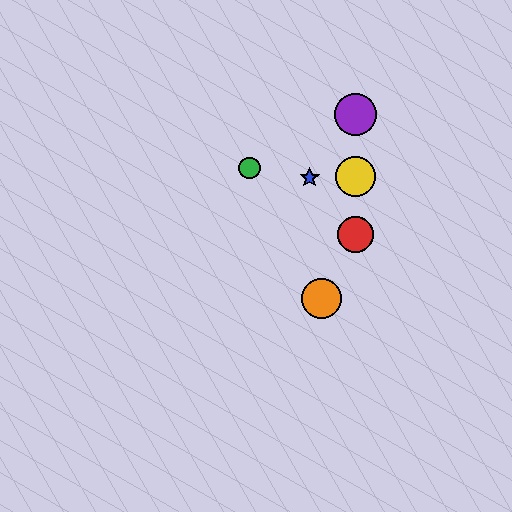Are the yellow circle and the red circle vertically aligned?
Yes, both are at x≈355.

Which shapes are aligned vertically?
The red circle, the yellow circle, the purple circle are aligned vertically.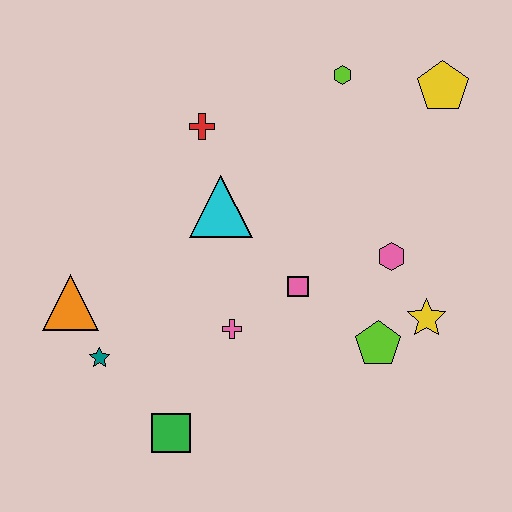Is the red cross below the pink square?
No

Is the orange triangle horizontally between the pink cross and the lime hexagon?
No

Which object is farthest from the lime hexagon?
The green square is farthest from the lime hexagon.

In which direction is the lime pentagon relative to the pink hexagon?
The lime pentagon is below the pink hexagon.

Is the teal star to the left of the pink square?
Yes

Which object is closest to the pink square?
The pink cross is closest to the pink square.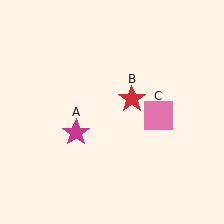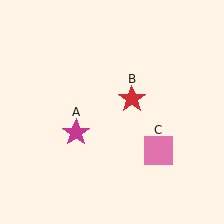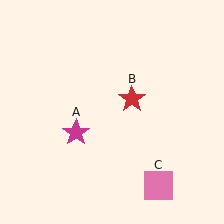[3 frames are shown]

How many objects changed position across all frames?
1 object changed position: pink square (object C).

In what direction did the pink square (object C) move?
The pink square (object C) moved down.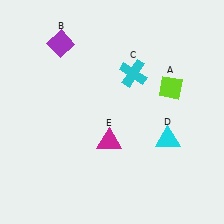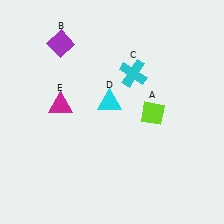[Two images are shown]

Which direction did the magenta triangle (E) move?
The magenta triangle (E) moved left.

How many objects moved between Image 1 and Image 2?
3 objects moved between the two images.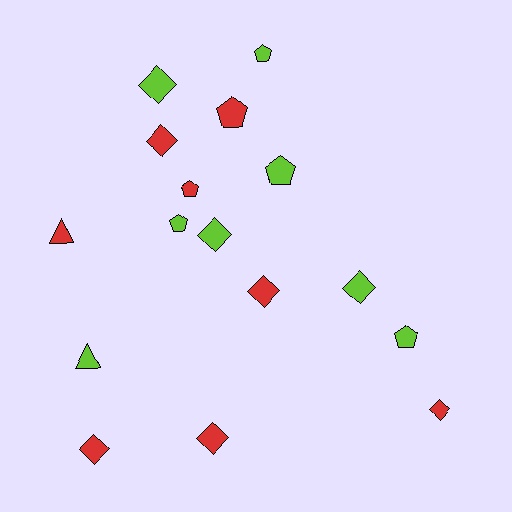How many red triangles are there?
There is 1 red triangle.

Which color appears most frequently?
Lime, with 8 objects.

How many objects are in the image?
There are 16 objects.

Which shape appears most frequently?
Diamond, with 8 objects.